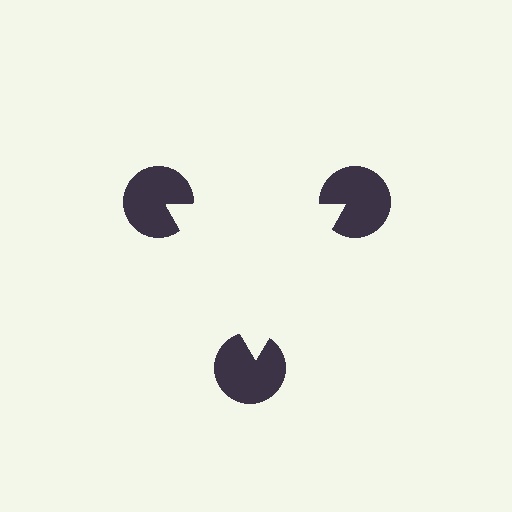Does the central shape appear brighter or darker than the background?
It typically appears slightly brighter than the background, even though no actual brightness change is drawn.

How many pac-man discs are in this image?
There are 3 — one at each vertex of the illusory triangle.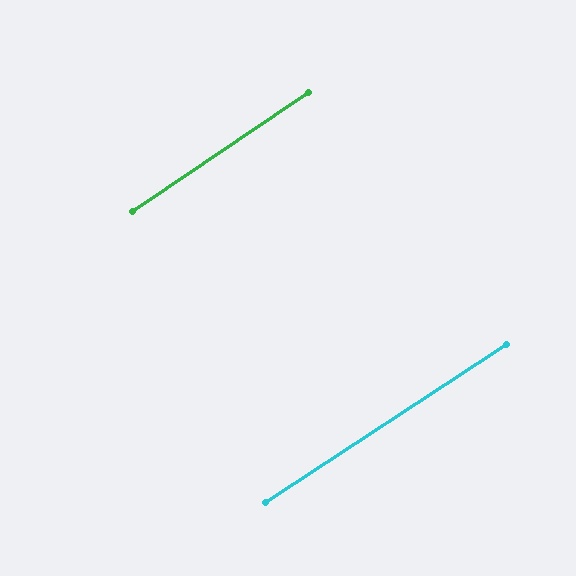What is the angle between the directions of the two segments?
Approximately 1 degree.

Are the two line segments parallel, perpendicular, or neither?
Parallel — their directions differ by only 0.9°.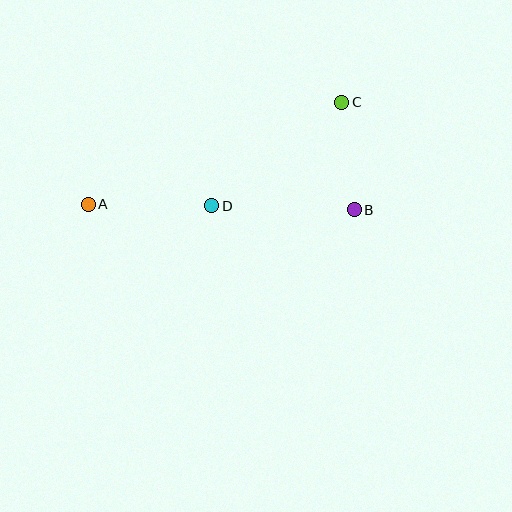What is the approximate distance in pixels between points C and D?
The distance between C and D is approximately 166 pixels.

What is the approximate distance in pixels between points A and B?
The distance between A and B is approximately 266 pixels.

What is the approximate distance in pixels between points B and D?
The distance between B and D is approximately 143 pixels.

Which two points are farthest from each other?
Points A and C are farthest from each other.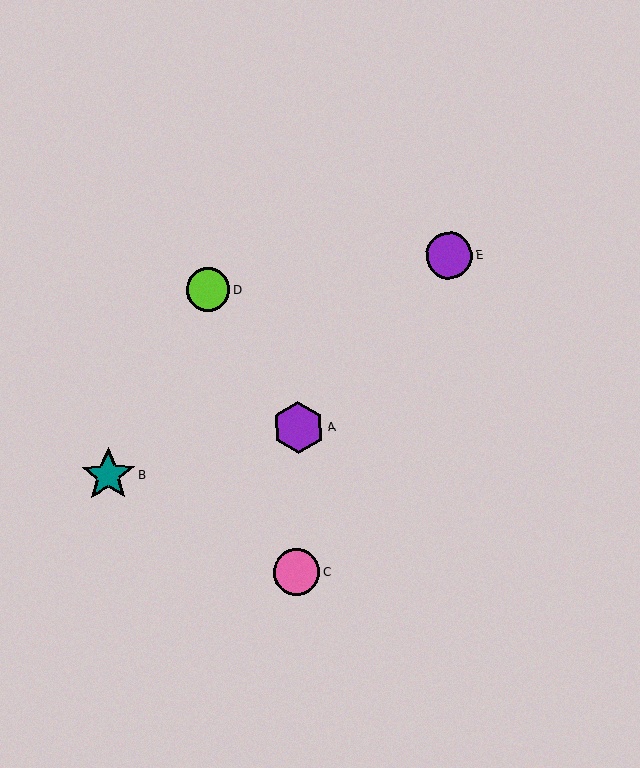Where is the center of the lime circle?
The center of the lime circle is at (208, 290).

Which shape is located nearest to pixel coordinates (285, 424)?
The purple hexagon (labeled A) at (298, 427) is nearest to that location.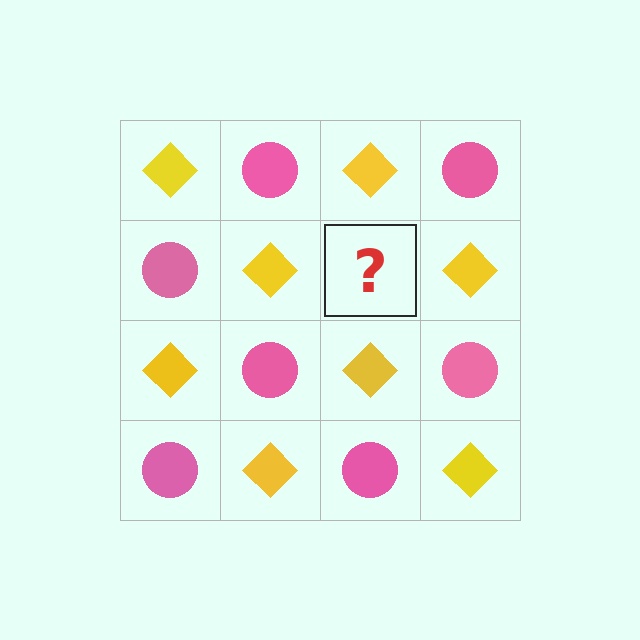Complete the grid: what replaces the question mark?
The question mark should be replaced with a pink circle.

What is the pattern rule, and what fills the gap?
The rule is that it alternates yellow diamond and pink circle in a checkerboard pattern. The gap should be filled with a pink circle.